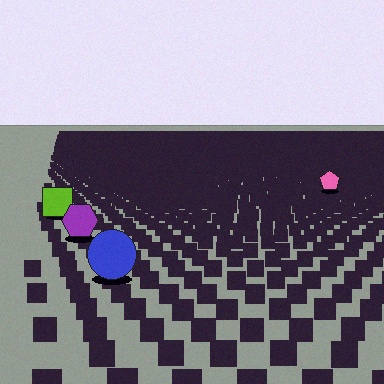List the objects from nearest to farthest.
From nearest to farthest: the blue circle, the purple hexagon, the lime square, the pink pentagon.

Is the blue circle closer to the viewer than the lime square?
Yes. The blue circle is closer — you can tell from the texture gradient: the ground texture is coarser near it.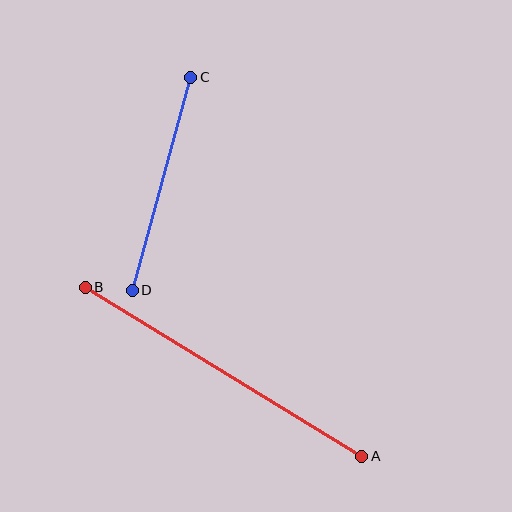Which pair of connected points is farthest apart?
Points A and B are farthest apart.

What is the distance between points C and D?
The distance is approximately 221 pixels.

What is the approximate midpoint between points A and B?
The midpoint is at approximately (223, 372) pixels.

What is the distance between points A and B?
The distance is approximately 324 pixels.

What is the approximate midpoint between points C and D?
The midpoint is at approximately (161, 184) pixels.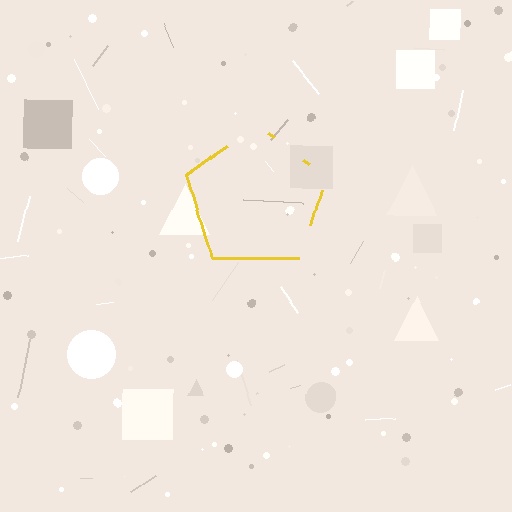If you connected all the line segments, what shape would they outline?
They would outline a pentagon.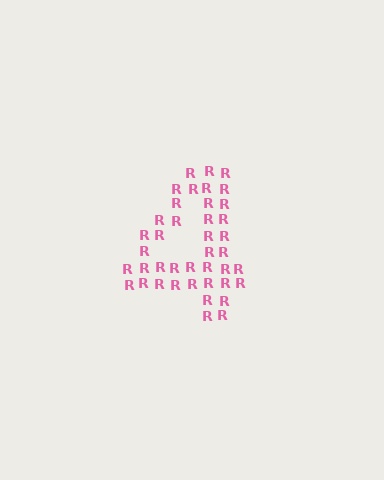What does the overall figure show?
The overall figure shows the digit 4.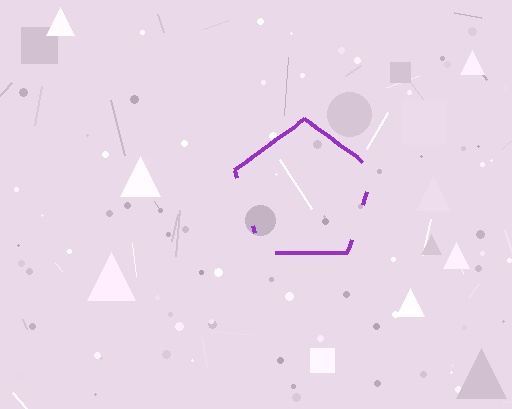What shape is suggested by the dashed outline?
The dashed outline suggests a pentagon.